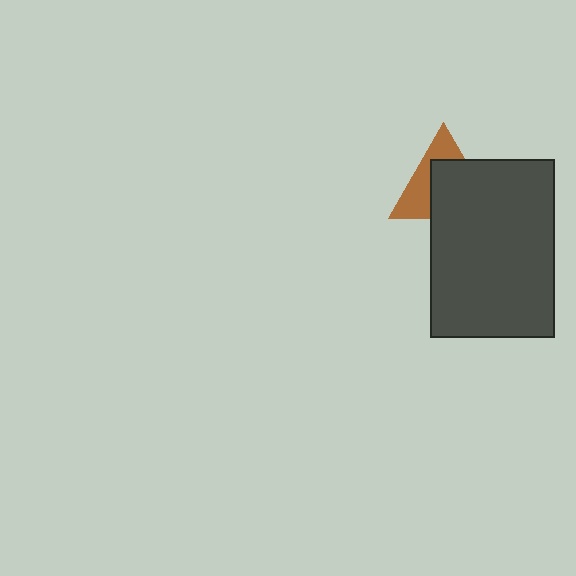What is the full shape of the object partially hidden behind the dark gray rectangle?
The partially hidden object is a brown triangle.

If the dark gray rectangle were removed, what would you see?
You would see the complete brown triangle.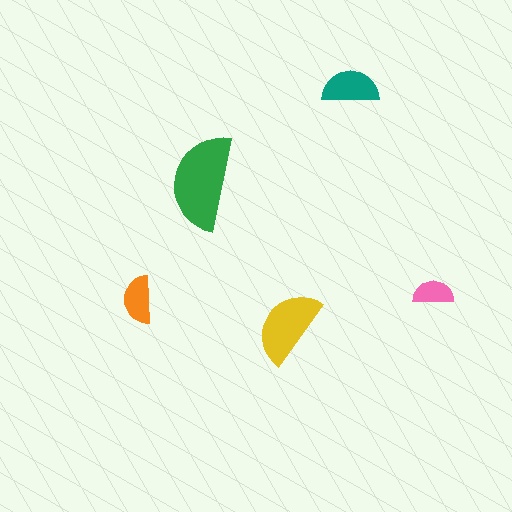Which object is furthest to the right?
The pink semicircle is rightmost.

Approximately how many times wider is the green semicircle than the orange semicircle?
About 2 times wider.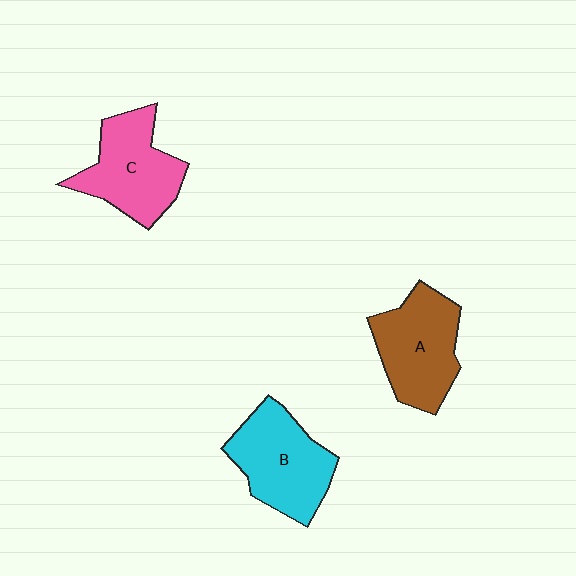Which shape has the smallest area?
Shape C (pink).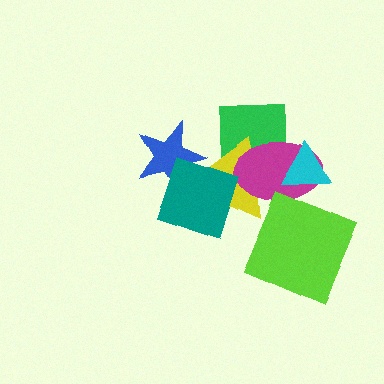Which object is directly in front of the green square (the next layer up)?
The yellow triangle is directly in front of the green square.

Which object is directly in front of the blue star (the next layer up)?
The yellow triangle is directly in front of the blue star.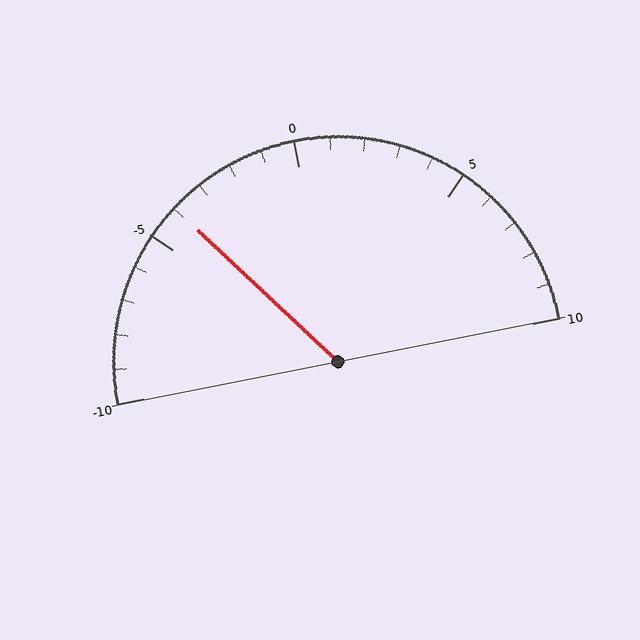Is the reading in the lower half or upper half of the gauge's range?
The reading is in the lower half of the range (-10 to 10).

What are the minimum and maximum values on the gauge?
The gauge ranges from -10 to 10.